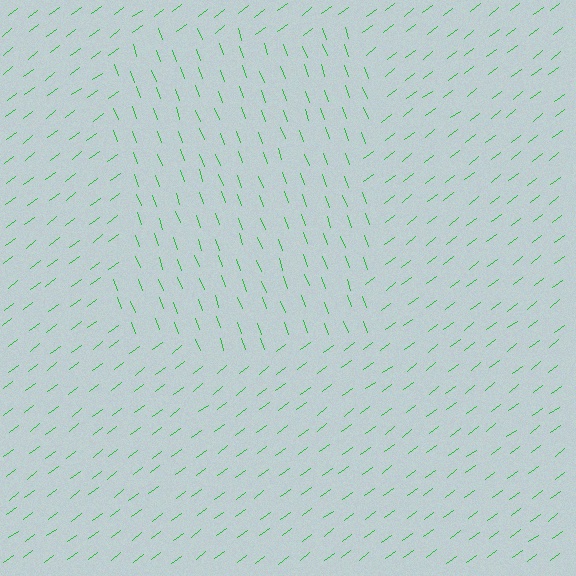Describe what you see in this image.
The image is filled with small green line segments. A rectangle region in the image has lines oriented differently from the surrounding lines, creating a visible texture boundary.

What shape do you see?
I see a rectangle.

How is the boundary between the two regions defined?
The boundary is defined purely by a change in line orientation (approximately 73 degrees difference). All lines are the same color and thickness.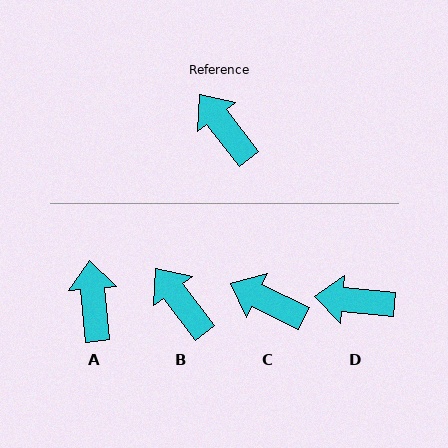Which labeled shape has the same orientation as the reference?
B.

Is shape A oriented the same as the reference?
No, it is off by about 32 degrees.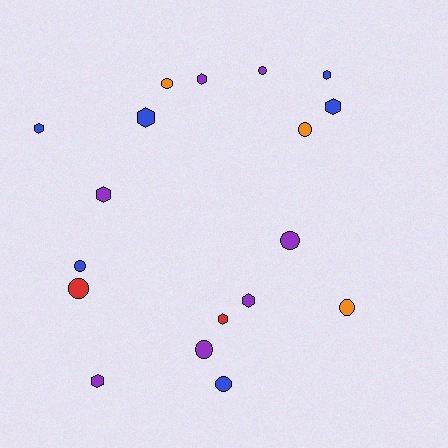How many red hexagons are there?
There is 1 red hexagon.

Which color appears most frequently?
Purple, with 7 objects.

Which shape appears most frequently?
Hexagon, with 9 objects.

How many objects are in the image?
There are 18 objects.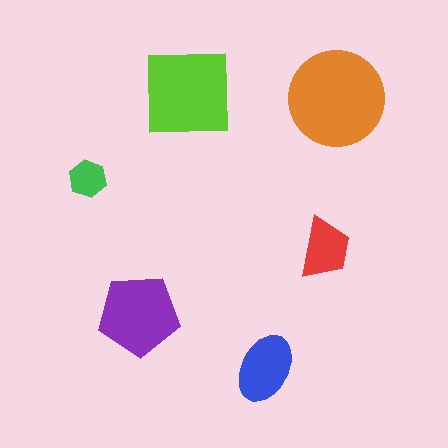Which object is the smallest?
The green hexagon.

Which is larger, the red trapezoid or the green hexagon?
The red trapezoid.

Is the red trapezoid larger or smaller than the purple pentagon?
Smaller.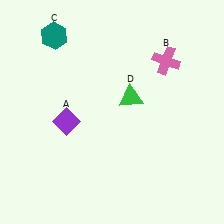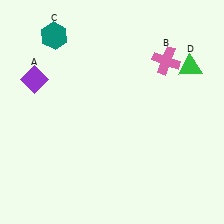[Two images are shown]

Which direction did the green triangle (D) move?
The green triangle (D) moved right.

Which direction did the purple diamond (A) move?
The purple diamond (A) moved up.